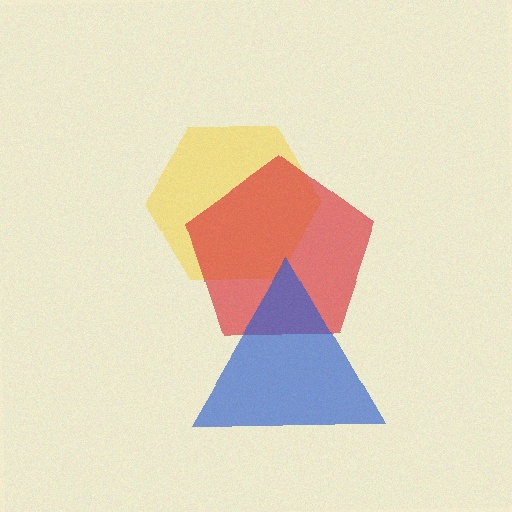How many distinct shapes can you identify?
There are 3 distinct shapes: a yellow hexagon, a red pentagon, a blue triangle.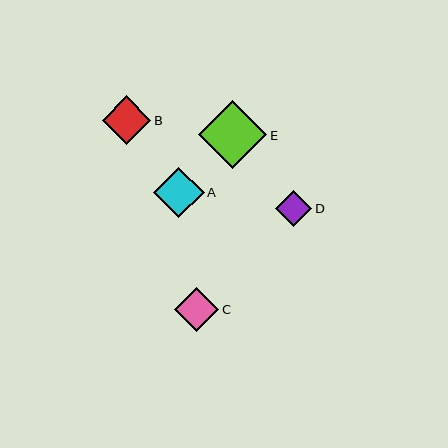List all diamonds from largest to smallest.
From largest to smallest: E, A, B, C, D.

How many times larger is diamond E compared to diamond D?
Diamond E is approximately 1.9 times the size of diamond D.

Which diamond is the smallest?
Diamond D is the smallest with a size of approximately 36 pixels.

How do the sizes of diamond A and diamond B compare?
Diamond A and diamond B are approximately the same size.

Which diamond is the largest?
Diamond E is the largest with a size of approximately 68 pixels.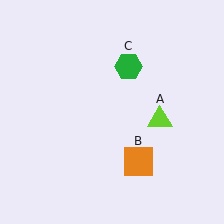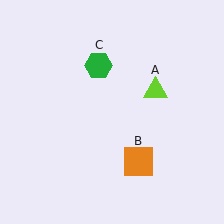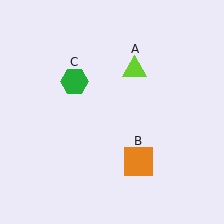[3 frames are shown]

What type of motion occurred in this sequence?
The lime triangle (object A), green hexagon (object C) rotated counterclockwise around the center of the scene.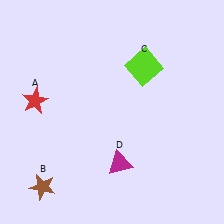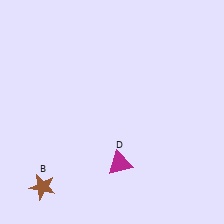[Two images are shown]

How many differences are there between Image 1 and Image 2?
There are 2 differences between the two images.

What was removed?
The lime square (C), the red star (A) were removed in Image 2.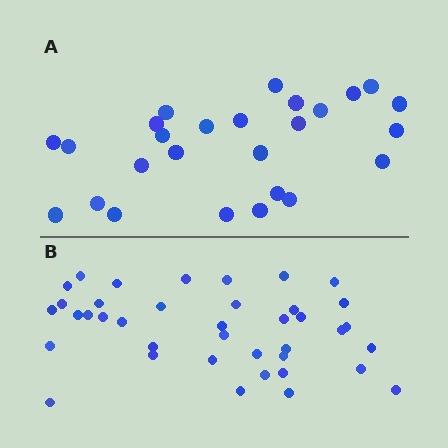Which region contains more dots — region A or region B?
Region B (the bottom region) has more dots.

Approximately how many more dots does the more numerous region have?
Region B has approximately 15 more dots than region A.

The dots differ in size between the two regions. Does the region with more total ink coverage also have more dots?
No. Region A has more total ink coverage because its dots are larger, but region B actually contains more individual dots. Total area can be misleading — the number of items is what matters here.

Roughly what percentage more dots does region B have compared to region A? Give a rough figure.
About 50% more.